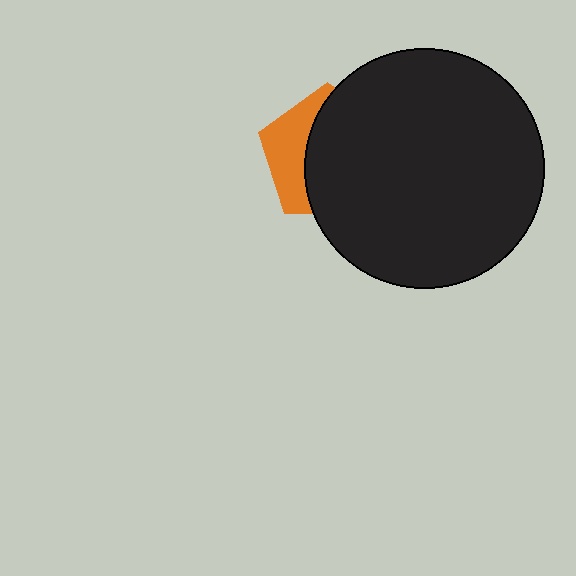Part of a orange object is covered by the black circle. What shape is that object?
It is a pentagon.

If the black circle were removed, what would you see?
You would see the complete orange pentagon.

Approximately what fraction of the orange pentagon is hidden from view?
Roughly 66% of the orange pentagon is hidden behind the black circle.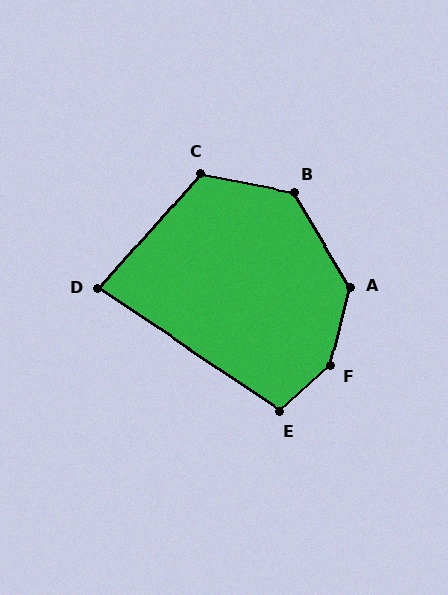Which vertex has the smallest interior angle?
D, at approximately 82 degrees.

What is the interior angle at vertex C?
Approximately 120 degrees (obtuse).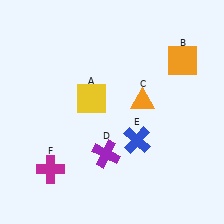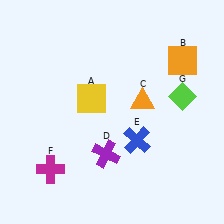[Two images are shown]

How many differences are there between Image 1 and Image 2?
There is 1 difference between the two images.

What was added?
A lime diamond (G) was added in Image 2.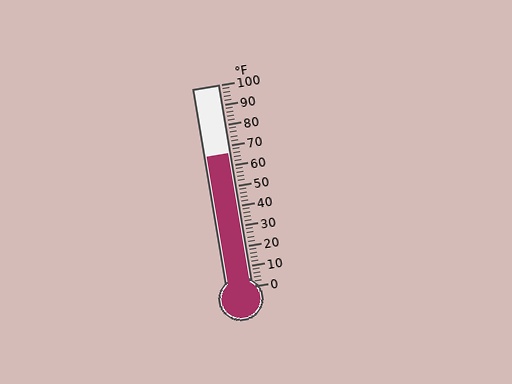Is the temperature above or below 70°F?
The temperature is below 70°F.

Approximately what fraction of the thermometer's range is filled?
The thermometer is filled to approximately 65% of its range.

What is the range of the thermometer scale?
The thermometer scale ranges from 0°F to 100°F.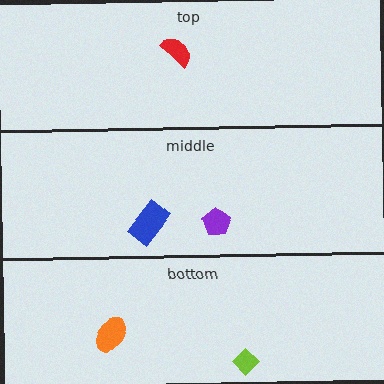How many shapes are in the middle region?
2.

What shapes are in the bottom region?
The lime diamond, the orange ellipse.